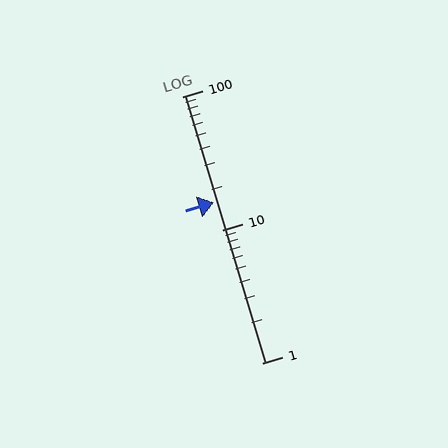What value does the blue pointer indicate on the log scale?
The pointer indicates approximately 16.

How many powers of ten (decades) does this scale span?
The scale spans 2 decades, from 1 to 100.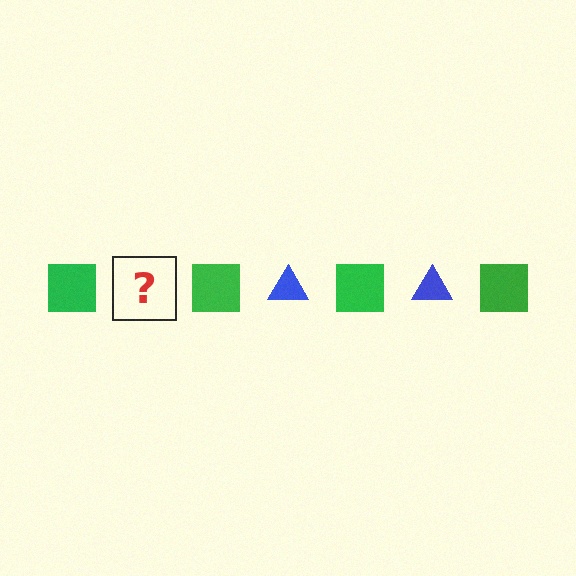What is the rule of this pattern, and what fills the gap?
The rule is that the pattern alternates between green square and blue triangle. The gap should be filled with a blue triangle.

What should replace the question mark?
The question mark should be replaced with a blue triangle.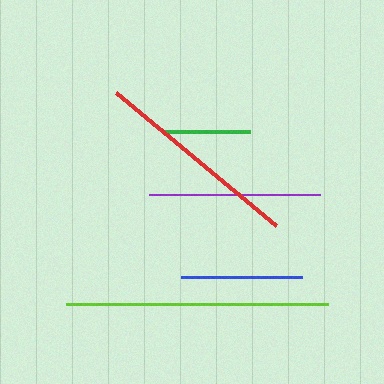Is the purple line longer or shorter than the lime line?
The lime line is longer than the purple line.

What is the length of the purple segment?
The purple segment is approximately 171 pixels long.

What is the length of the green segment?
The green segment is approximately 84 pixels long.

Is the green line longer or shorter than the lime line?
The lime line is longer than the green line.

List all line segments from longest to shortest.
From longest to shortest: lime, red, purple, blue, green.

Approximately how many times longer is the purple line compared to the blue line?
The purple line is approximately 1.4 times the length of the blue line.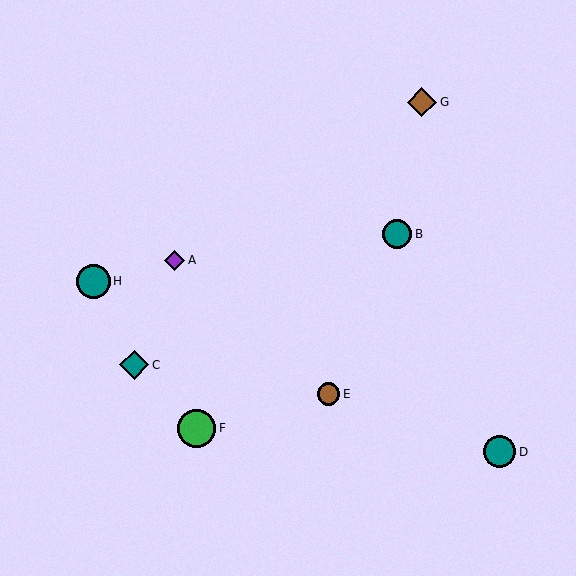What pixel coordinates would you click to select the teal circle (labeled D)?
Click at (500, 452) to select the teal circle D.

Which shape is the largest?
The green circle (labeled F) is the largest.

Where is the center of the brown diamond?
The center of the brown diamond is at (422, 102).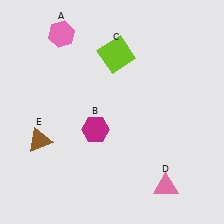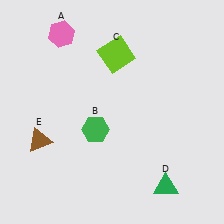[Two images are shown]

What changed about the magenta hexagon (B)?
In Image 1, B is magenta. In Image 2, it changed to green.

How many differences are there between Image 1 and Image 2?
There are 2 differences between the two images.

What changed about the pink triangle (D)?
In Image 1, D is pink. In Image 2, it changed to green.